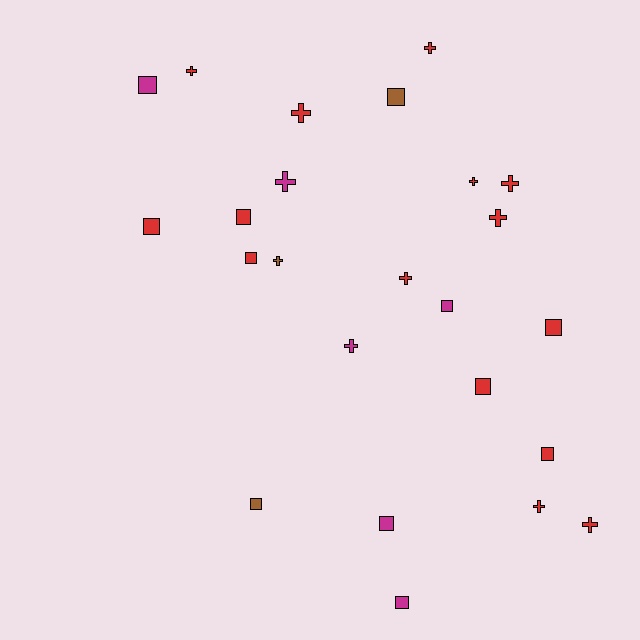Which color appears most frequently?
Red, with 15 objects.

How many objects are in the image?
There are 24 objects.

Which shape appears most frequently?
Cross, with 12 objects.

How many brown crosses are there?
There is 1 brown cross.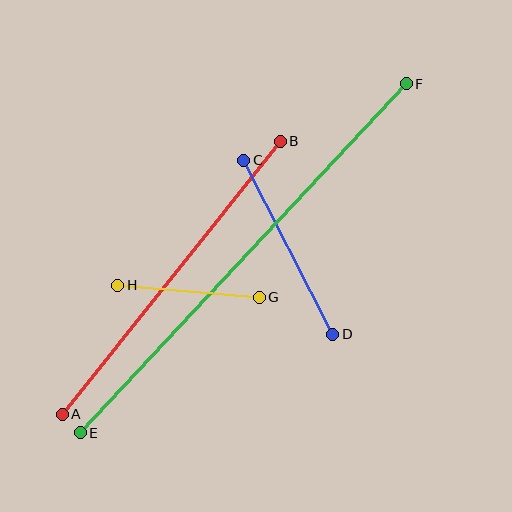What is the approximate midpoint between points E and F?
The midpoint is at approximately (243, 258) pixels.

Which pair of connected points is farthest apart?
Points E and F are farthest apart.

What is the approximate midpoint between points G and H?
The midpoint is at approximately (188, 291) pixels.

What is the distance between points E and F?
The distance is approximately 477 pixels.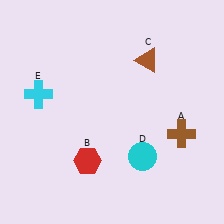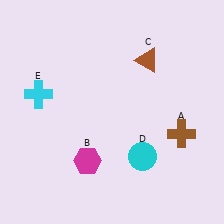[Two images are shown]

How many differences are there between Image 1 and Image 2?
There is 1 difference between the two images.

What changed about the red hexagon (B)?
In Image 1, B is red. In Image 2, it changed to magenta.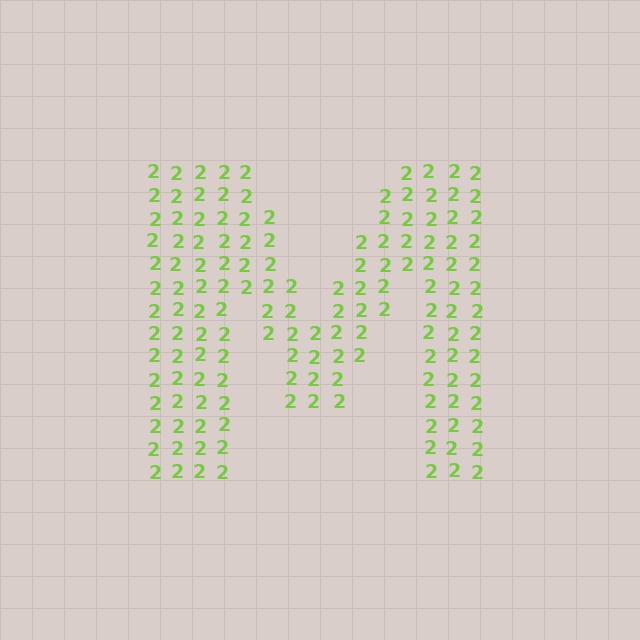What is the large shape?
The large shape is the letter M.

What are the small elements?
The small elements are digit 2's.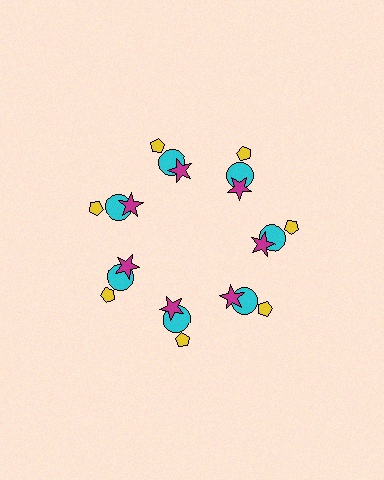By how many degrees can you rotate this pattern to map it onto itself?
The pattern maps onto itself every 51 degrees of rotation.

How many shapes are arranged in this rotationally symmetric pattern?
There are 21 shapes, arranged in 7 groups of 3.